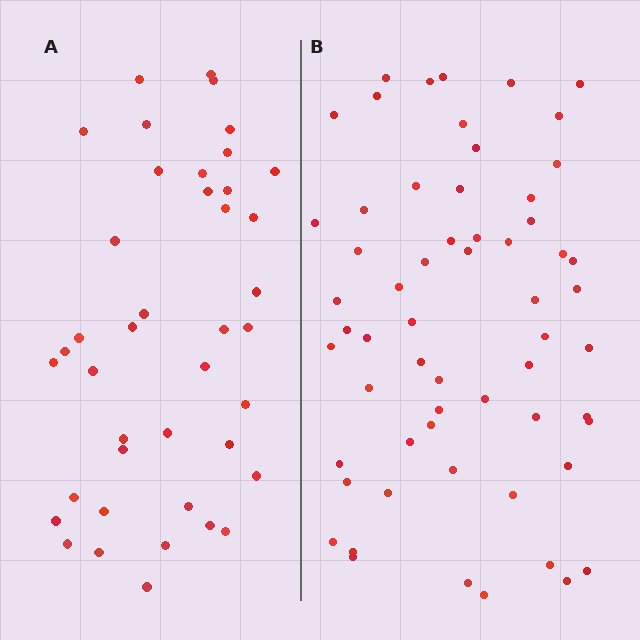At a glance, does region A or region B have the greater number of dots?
Region B (the right region) has more dots.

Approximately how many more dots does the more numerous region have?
Region B has approximately 20 more dots than region A.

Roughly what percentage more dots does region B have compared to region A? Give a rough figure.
About 45% more.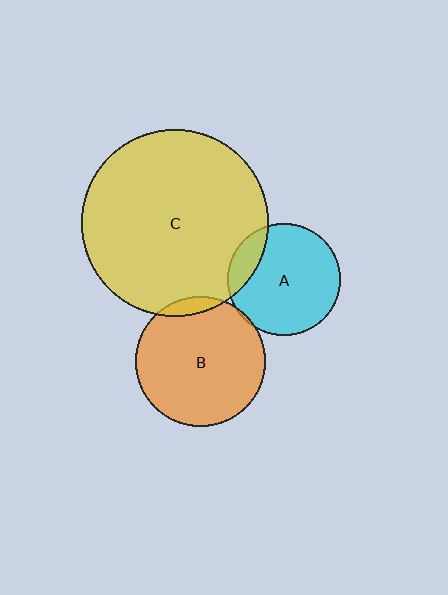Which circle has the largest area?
Circle C (yellow).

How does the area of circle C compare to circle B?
Approximately 2.1 times.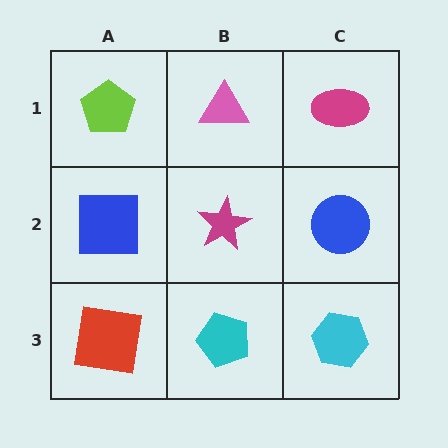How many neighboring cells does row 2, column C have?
3.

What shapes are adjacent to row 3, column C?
A blue circle (row 2, column C), a cyan pentagon (row 3, column B).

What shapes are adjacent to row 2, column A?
A lime pentagon (row 1, column A), a red square (row 3, column A), a magenta star (row 2, column B).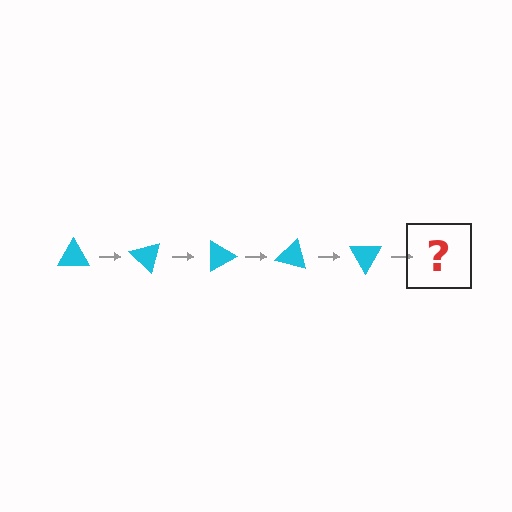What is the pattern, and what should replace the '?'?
The pattern is that the triangle rotates 45 degrees each step. The '?' should be a cyan triangle rotated 225 degrees.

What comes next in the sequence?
The next element should be a cyan triangle rotated 225 degrees.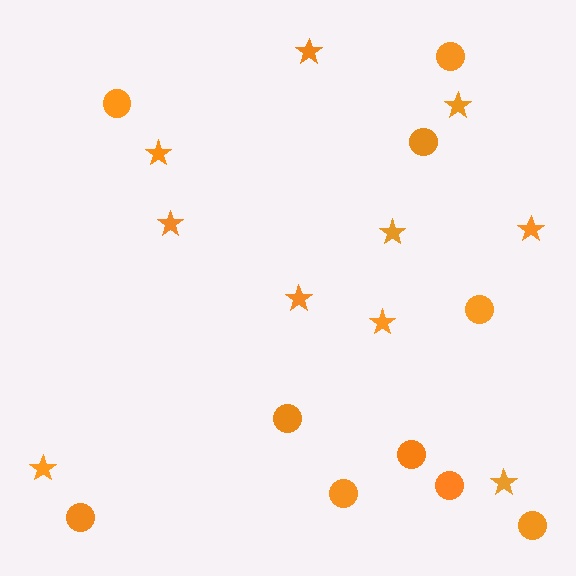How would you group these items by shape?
There are 2 groups: one group of stars (10) and one group of circles (10).